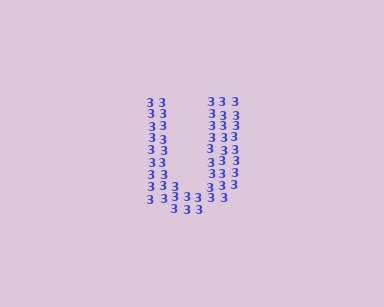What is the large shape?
The large shape is the letter U.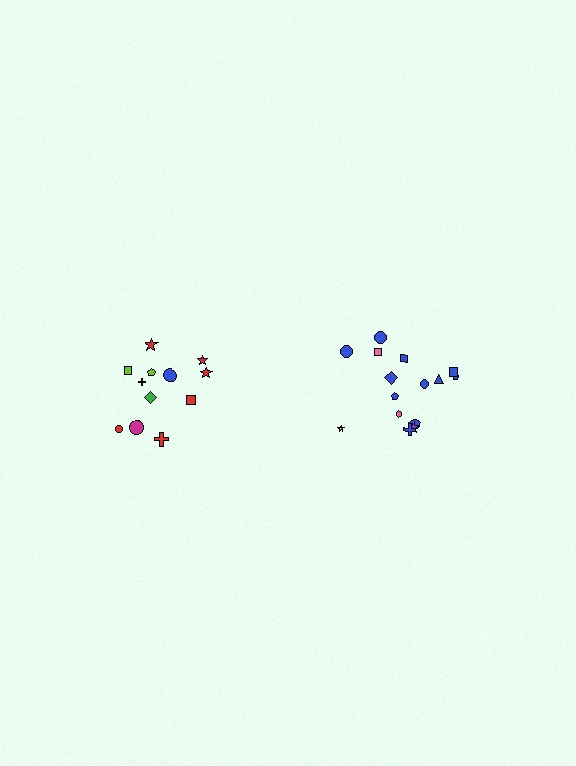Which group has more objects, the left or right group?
The right group.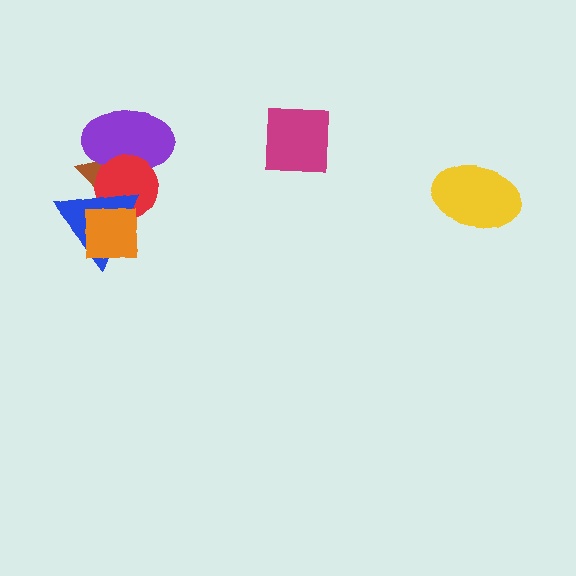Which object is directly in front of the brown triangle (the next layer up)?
The purple ellipse is directly in front of the brown triangle.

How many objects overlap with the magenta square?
0 objects overlap with the magenta square.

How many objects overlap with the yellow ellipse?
0 objects overlap with the yellow ellipse.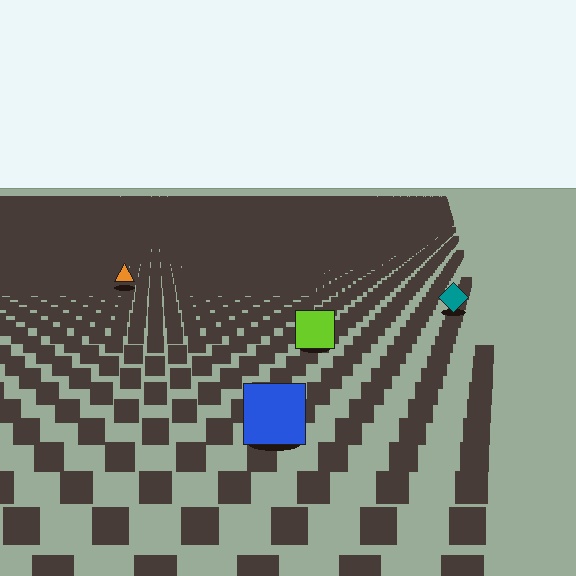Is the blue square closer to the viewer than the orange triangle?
Yes. The blue square is closer — you can tell from the texture gradient: the ground texture is coarser near it.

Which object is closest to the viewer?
The blue square is closest. The texture marks near it are larger and more spread out.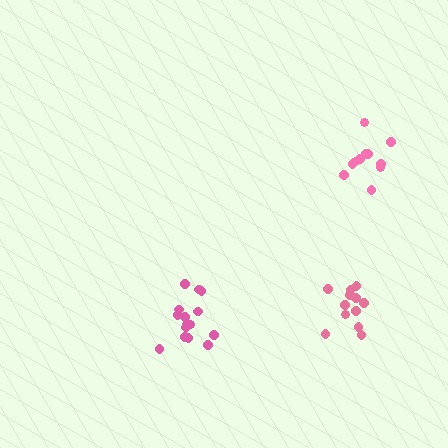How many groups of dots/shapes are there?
There are 3 groups.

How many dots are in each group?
Group 1: 11 dots, Group 2: 15 dots, Group 3: 12 dots (38 total).